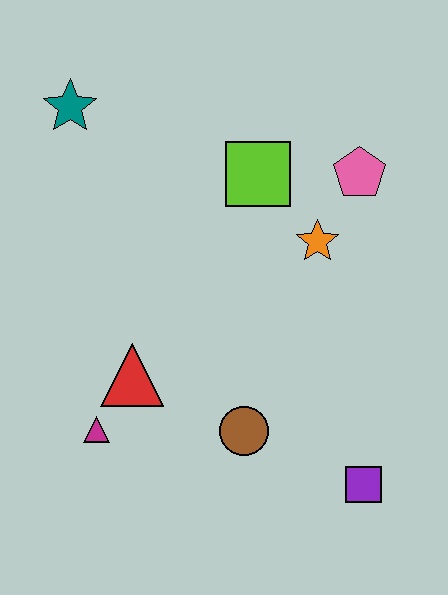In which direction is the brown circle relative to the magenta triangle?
The brown circle is to the right of the magenta triangle.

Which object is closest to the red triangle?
The magenta triangle is closest to the red triangle.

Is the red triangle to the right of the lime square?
No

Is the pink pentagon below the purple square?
No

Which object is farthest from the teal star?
The purple square is farthest from the teal star.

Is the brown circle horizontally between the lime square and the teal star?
Yes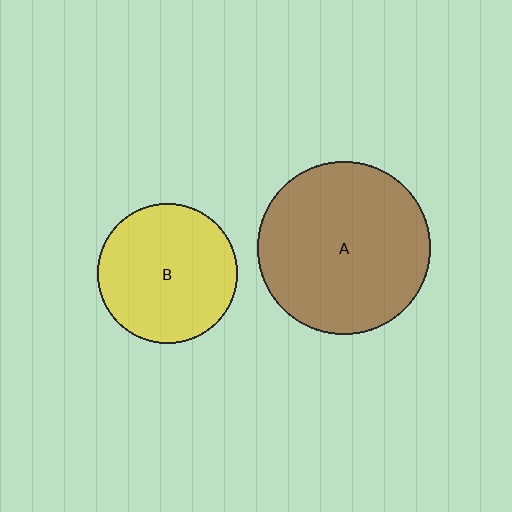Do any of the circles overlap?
No, none of the circles overlap.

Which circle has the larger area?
Circle A (brown).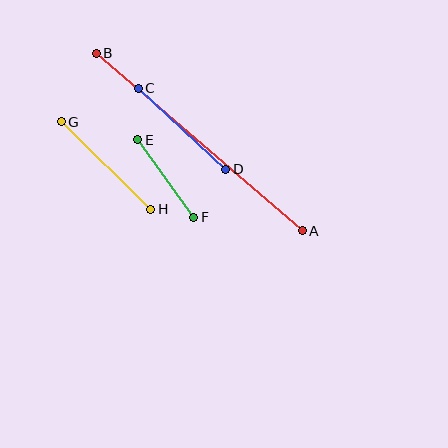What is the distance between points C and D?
The distance is approximately 119 pixels.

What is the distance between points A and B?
The distance is approximately 272 pixels.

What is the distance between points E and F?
The distance is approximately 96 pixels.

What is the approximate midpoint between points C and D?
The midpoint is at approximately (182, 129) pixels.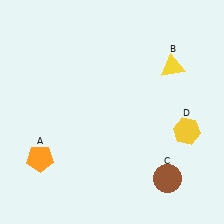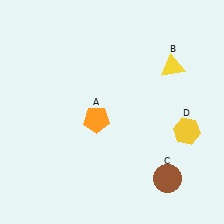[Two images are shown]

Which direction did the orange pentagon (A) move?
The orange pentagon (A) moved right.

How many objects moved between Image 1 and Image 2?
1 object moved between the two images.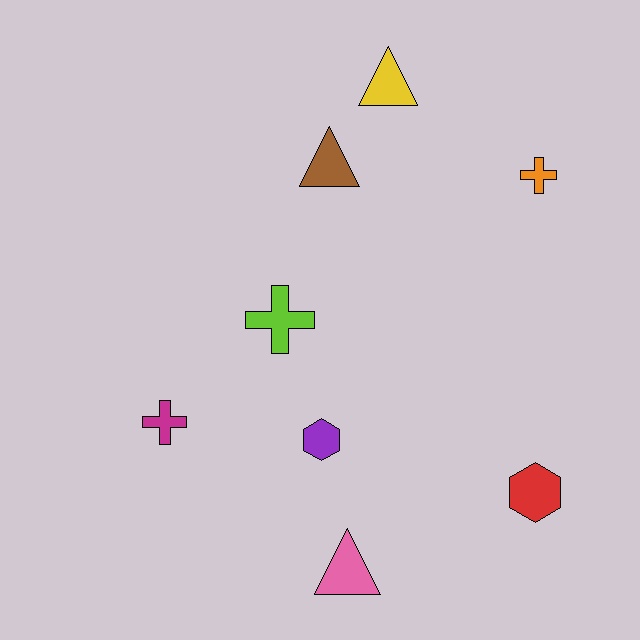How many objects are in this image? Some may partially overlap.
There are 8 objects.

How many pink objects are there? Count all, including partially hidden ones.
There is 1 pink object.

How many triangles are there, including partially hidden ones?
There are 3 triangles.